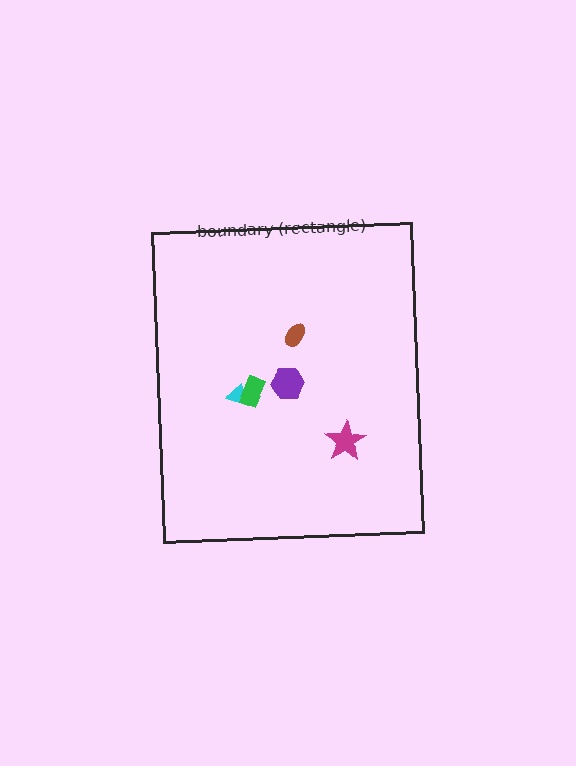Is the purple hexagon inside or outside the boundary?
Inside.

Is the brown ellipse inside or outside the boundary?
Inside.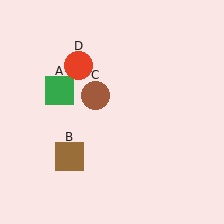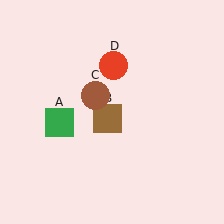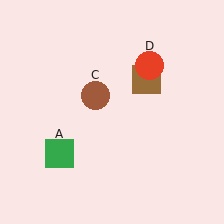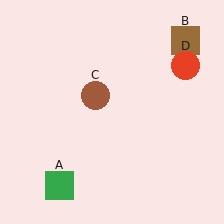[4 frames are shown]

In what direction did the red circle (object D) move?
The red circle (object D) moved right.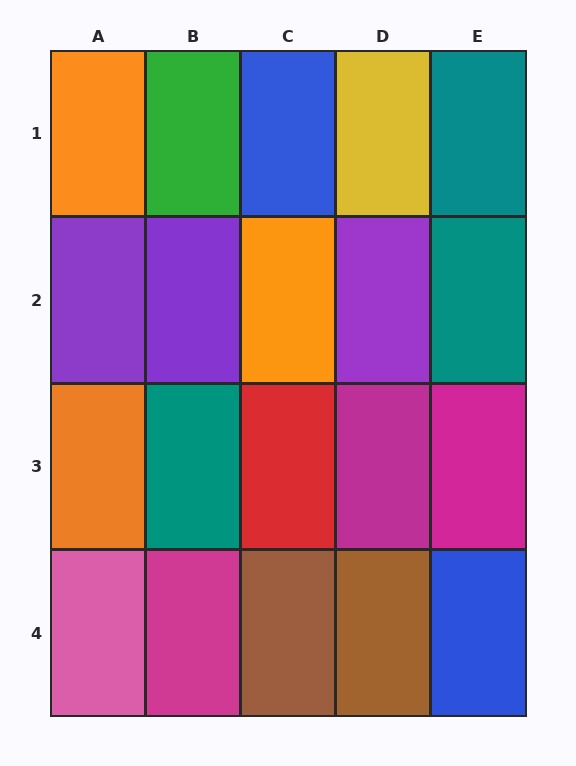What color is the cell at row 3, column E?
Magenta.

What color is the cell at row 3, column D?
Magenta.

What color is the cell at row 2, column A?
Purple.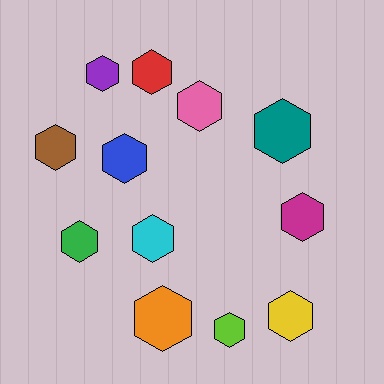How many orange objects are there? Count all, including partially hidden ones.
There is 1 orange object.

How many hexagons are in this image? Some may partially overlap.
There are 12 hexagons.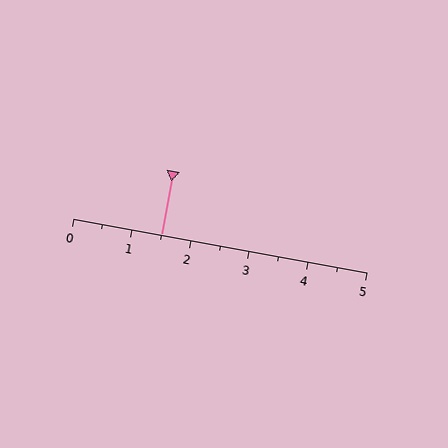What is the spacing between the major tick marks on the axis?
The major ticks are spaced 1 apart.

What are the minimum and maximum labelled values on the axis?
The axis runs from 0 to 5.